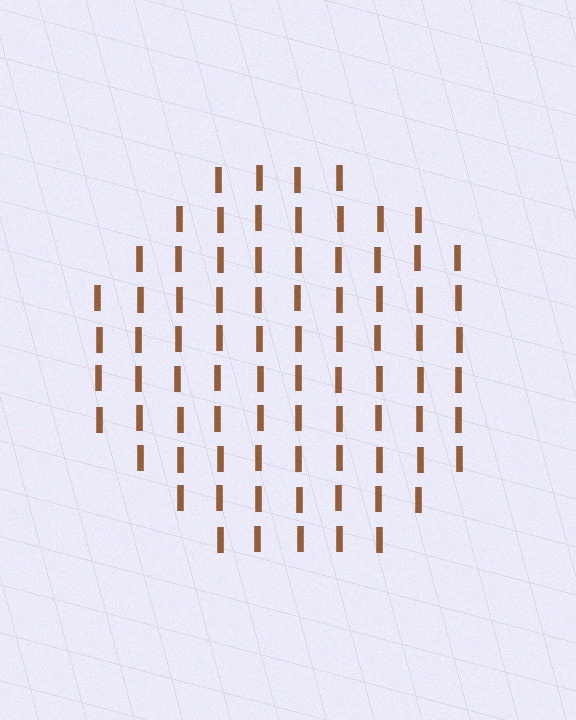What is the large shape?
The large shape is a circle.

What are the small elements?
The small elements are letter I's.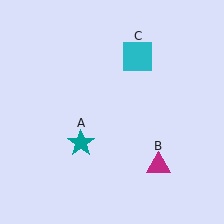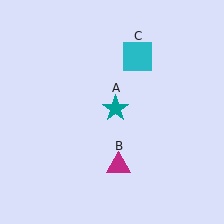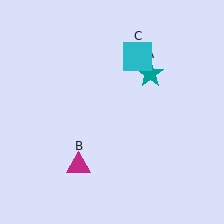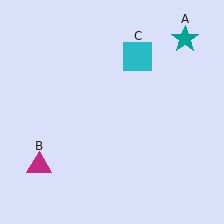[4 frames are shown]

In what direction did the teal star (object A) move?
The teal star (object A) moved up and to the right.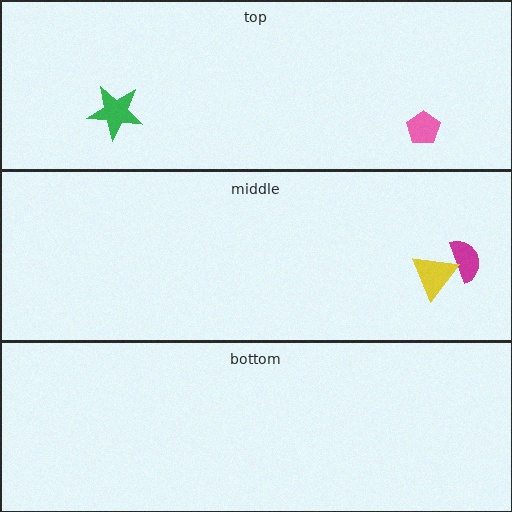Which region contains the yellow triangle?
The middle region.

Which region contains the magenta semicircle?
The middle region.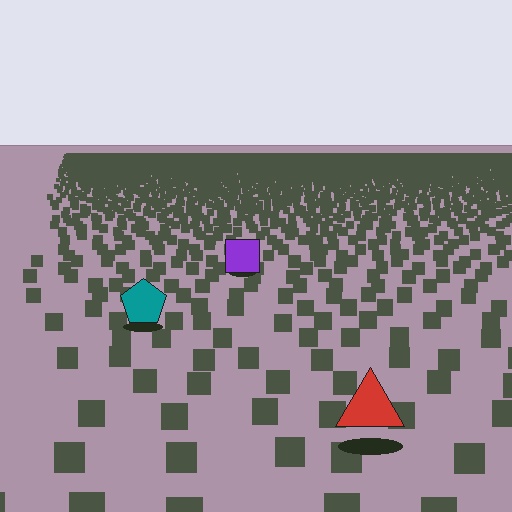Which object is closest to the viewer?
The red triangle is closest. The texture marks near it are larger and more spread out.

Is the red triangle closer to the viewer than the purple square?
Yes. The red triangle is closer — you can tell from the texture gradient: the ground texture is coarser near it.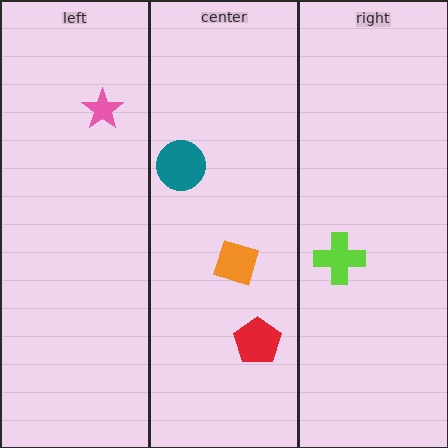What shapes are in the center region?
The red pentagon, the orange diamond, the teal circle.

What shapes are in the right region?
The lime cross.